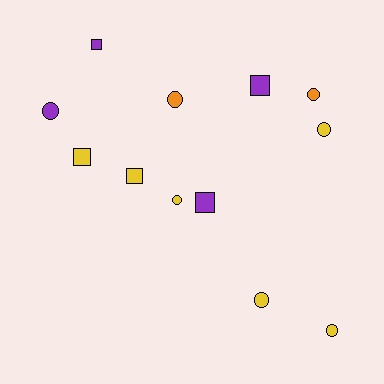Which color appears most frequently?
Yellow, with 6 objects.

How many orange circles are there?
There are 2 orange circles.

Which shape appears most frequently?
Circle, with 7 objects.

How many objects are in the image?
There are 12 objects.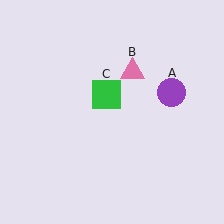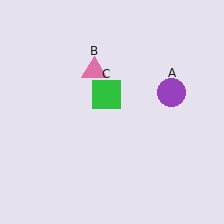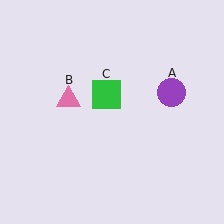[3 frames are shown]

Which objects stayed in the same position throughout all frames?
Purple circle (object A) and green square (object C) remained stationary.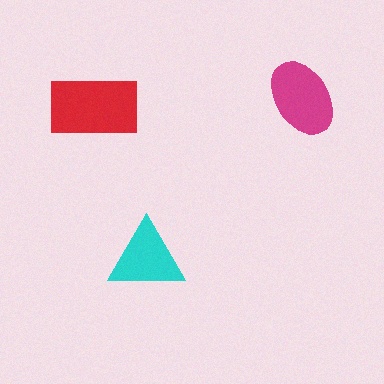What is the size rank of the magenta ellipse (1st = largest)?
2nd.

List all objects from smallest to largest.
The cyan triangle, the magenta ellipse, the red rectangle.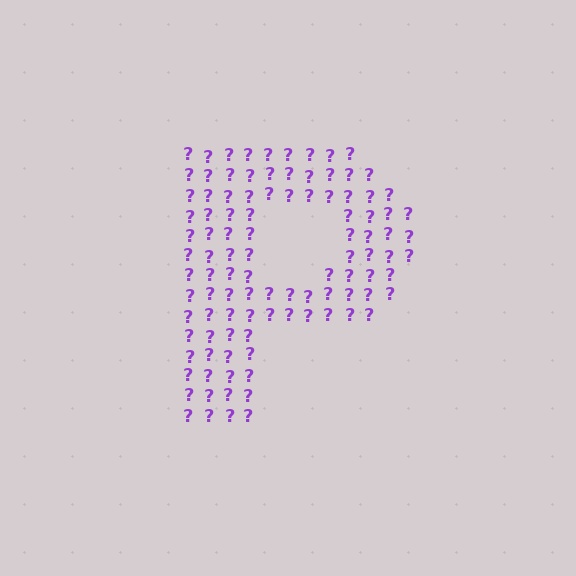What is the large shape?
The large shape is the letter P.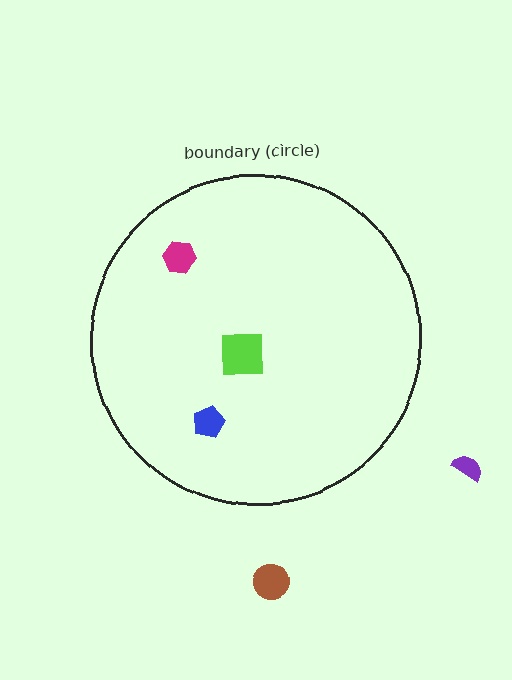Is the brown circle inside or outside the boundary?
Outside.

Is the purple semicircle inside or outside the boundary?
Outside.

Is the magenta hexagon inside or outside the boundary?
Inside.